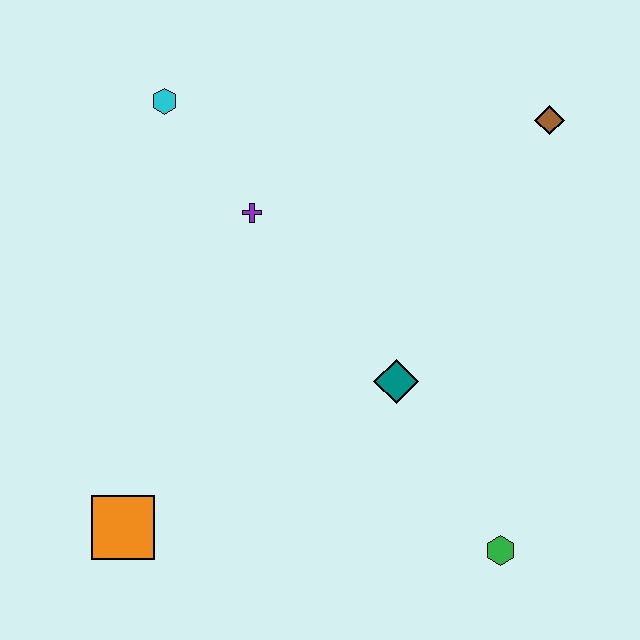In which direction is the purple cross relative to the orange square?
The purple cross is above the orange square.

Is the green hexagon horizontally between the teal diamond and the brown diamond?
Yes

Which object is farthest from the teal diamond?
The cyan hexagon is farthest from the teal diamond.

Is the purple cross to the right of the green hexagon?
No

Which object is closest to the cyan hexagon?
The purple cross is closest to the cyan hexagon.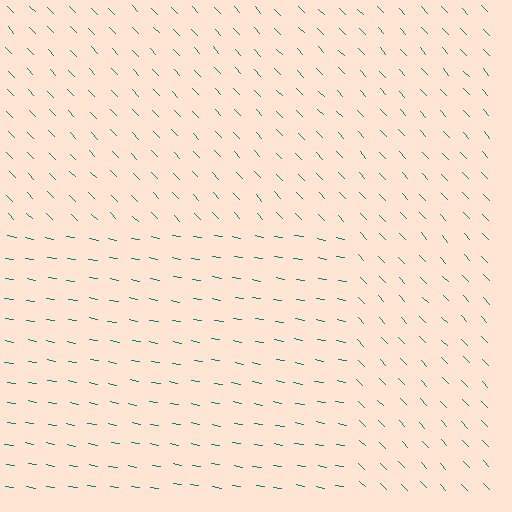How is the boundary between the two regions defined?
The boundary is defined purely by a change in line orientation (approximately 37 degrees difference). All lines are the same color and thickness.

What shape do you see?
I see a rectangle.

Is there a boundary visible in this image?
Yes, there is a texture boundary formed by a change in line orientation.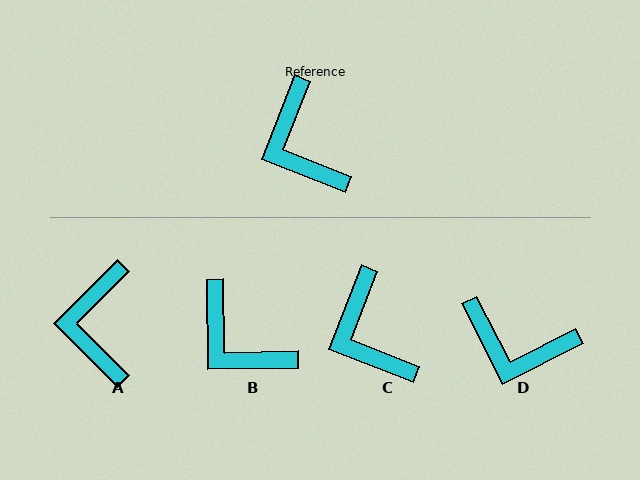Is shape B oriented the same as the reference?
No, it is off by about 22 degrees.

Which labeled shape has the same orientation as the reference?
C.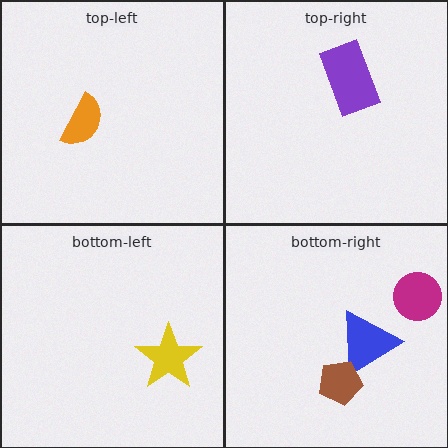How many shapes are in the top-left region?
1.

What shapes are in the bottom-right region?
The magenta circle, the blue triangle, the brown pentagon.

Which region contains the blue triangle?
The bottom-right region.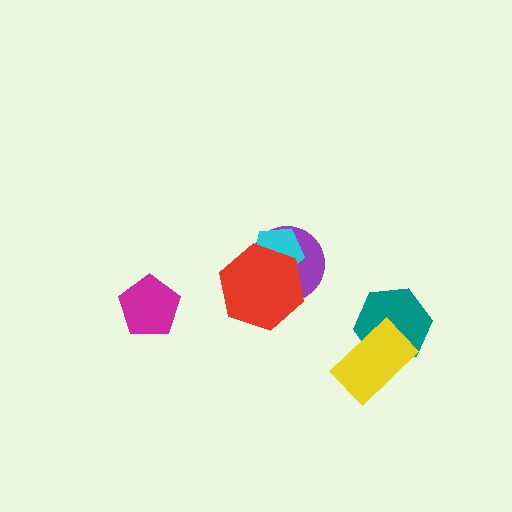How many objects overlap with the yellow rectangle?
1 object overlaps with the yellow rectangle.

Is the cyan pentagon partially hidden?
Yes, it is partially covered by another shape.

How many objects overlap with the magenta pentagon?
0 objects overlap with the magenta pentagon.